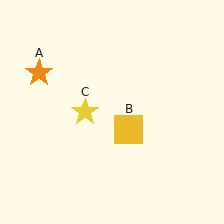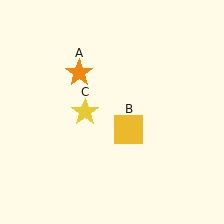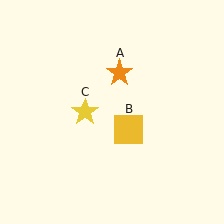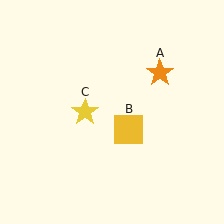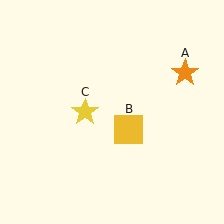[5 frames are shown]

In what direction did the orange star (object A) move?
The orange star (object A) moved right.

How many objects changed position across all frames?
1 object changed position: orange star (object A).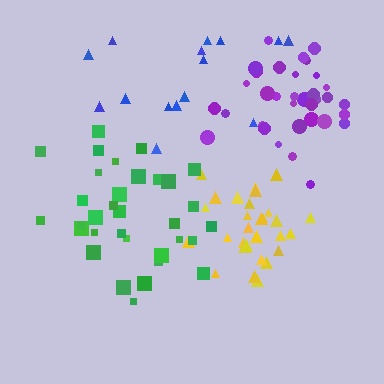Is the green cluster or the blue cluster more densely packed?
Green.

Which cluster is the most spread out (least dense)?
Blue.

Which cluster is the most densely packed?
Yellow.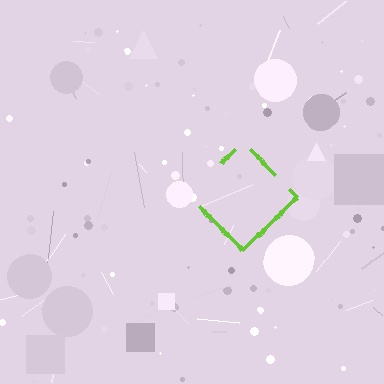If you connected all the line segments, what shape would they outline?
They would outline a diamond.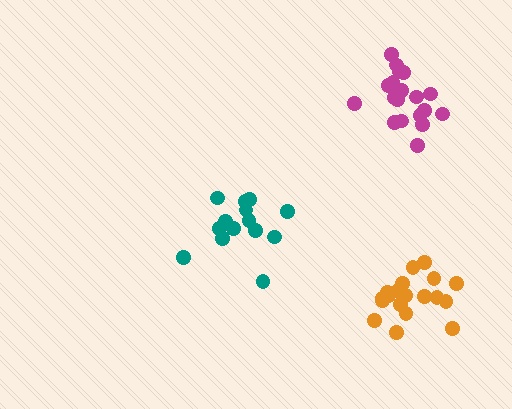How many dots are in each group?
Group 1: 19 dots, Group 2: 19 dots, Group 3: 14 dots (52 total).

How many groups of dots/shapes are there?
There are 3 groups.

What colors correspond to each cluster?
The clusters are colored: orange, magenta, teal.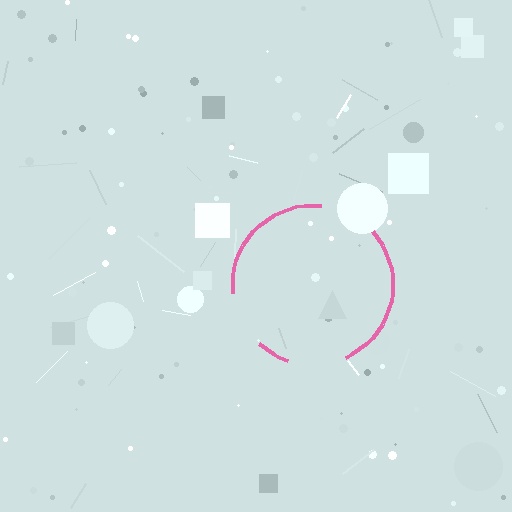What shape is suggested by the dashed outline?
The dashed outline suggests a circle.